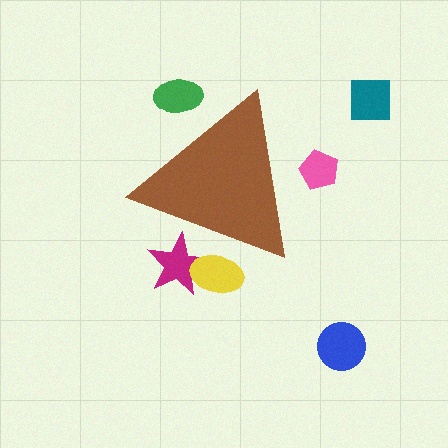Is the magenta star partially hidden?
Yes, the magenta star is partially hidden behind the brown triangle.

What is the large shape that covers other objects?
A brown triangle.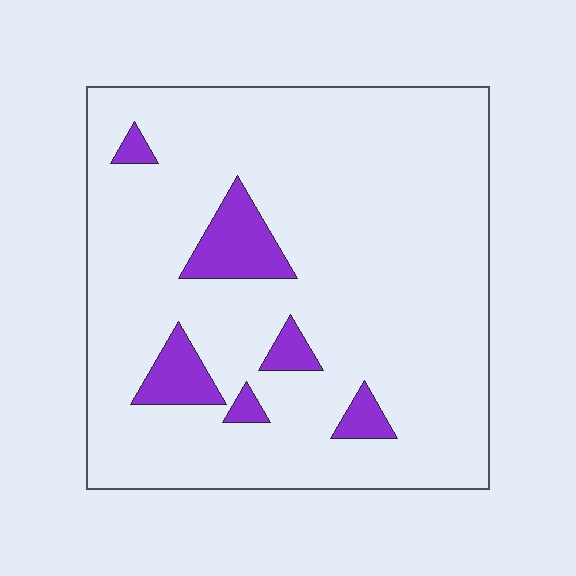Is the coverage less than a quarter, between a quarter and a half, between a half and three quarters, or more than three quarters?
Less than a quarter.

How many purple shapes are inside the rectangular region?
6.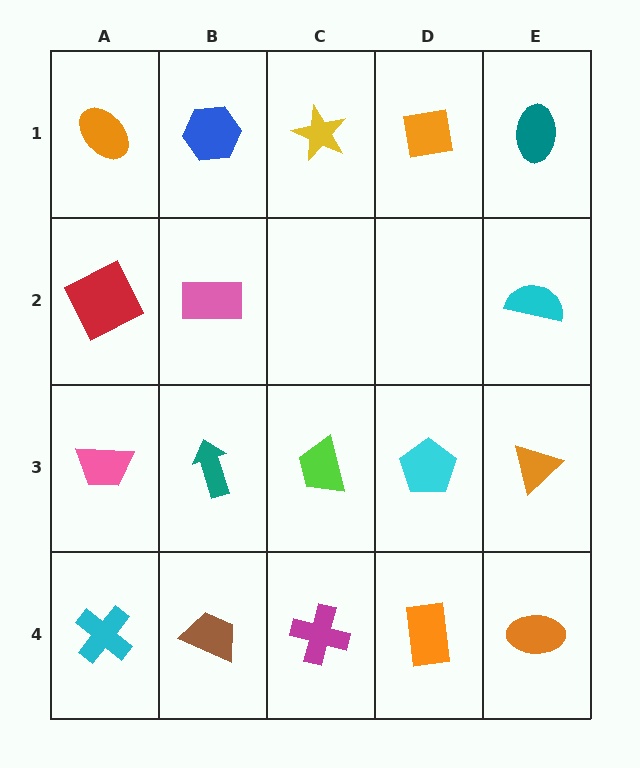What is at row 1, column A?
An orange ellipse.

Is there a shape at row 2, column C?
No, that cell is empty.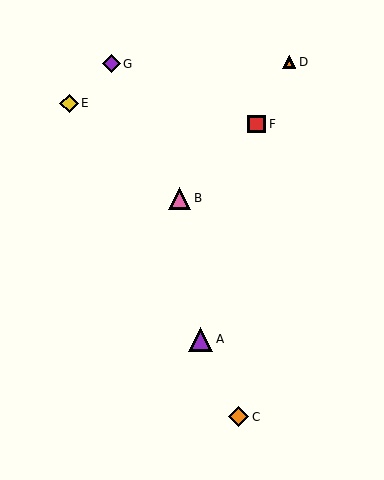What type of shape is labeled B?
Shape B is a pink triangle.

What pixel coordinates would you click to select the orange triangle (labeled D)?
Click at (289, 62) to select the orange triangle D.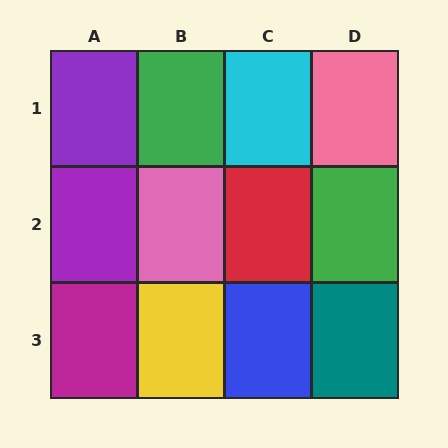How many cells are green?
2 cells are green.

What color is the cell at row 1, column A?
Purple.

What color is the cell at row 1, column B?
Green.